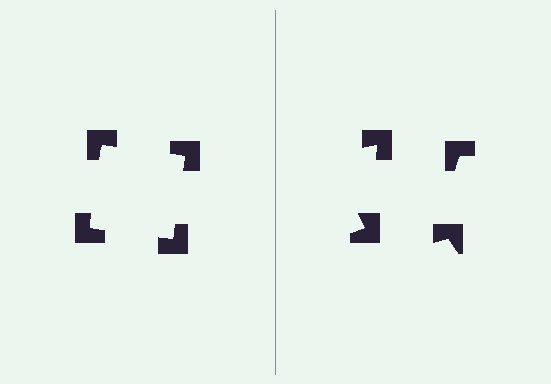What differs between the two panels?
The notched squares are positioned identically on both sides; only the wedge orientations differ. On the left they align to a square; on the right they are misaligned.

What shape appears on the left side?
An illusory square.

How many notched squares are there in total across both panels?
8 — 4 on each side.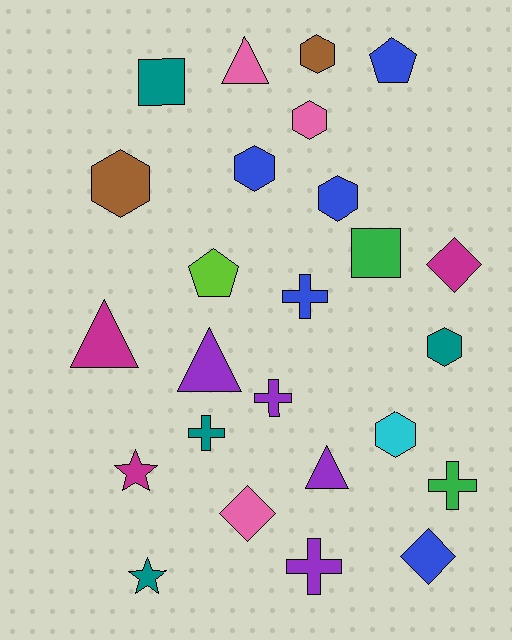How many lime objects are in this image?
There is 1 lime object.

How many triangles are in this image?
There are 4 triangles.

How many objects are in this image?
There are 25 objects.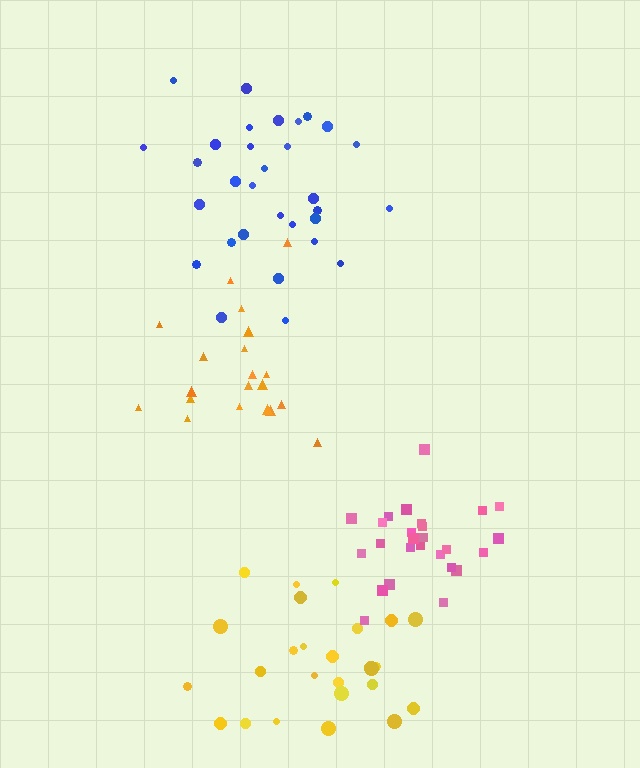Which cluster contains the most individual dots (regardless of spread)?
Blue (31).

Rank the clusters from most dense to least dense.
pink, blue, orange, yellow.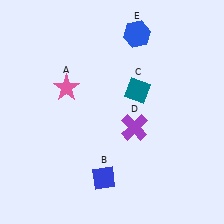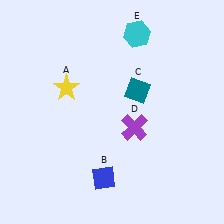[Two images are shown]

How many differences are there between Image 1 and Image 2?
There are 2 differences between the two images.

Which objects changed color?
A changed from pink to yellow. E changed from blue to cyan.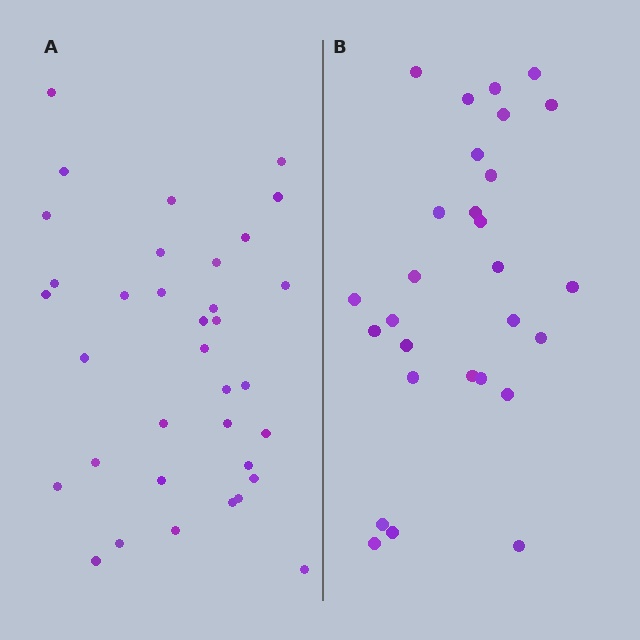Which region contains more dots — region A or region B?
Region A (the left region) has more dots.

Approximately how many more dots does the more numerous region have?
Region A has roughly 8 or so more dots than region B.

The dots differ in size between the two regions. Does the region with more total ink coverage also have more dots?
No. Region B has more total ink coverage because its dots are larger, but region A actually contains more individual dots. Total area can be misleading — the number of items is what matters here.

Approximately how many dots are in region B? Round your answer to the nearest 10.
About 30 dots. (The exact count is 28, which rounds to 30.)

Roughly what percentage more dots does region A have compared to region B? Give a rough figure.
About 25% more.